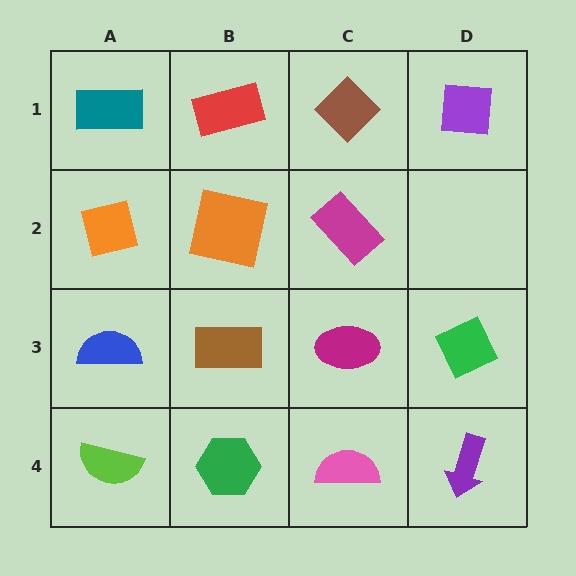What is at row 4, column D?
A purple arrow.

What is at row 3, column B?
A brown rectangle.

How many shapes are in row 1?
4 shapes.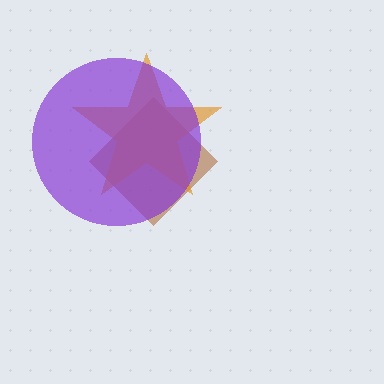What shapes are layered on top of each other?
The layered shapes are: a brown diamond, an orange star, a purple circle.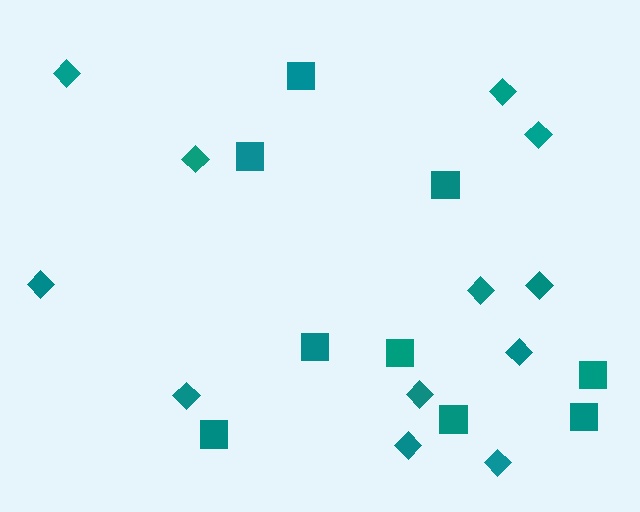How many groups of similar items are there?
There are 2 groups: one group of diamonds (12) and one group of squares (9).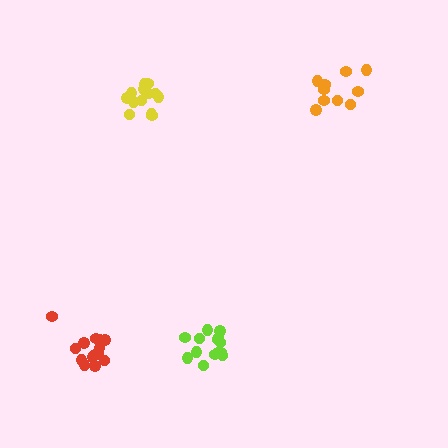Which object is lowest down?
The red cluster is bottommost.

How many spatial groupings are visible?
There are 4 spatial groupings.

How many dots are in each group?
Group 1: 14 dots, Group 2: 14 dots, Group 3: 11 dots, Group 4: 13 dots (52 total).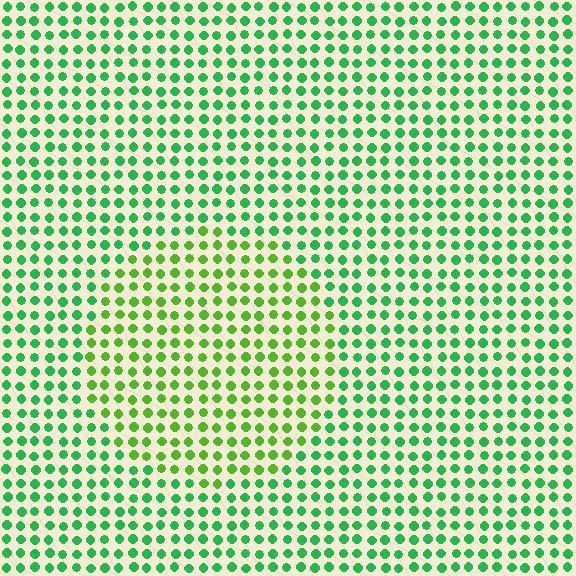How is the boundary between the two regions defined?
The boundary is defined purely by a slight shift in hue (about 36 degrees). Spacing, size, and orientation are identical on both sides.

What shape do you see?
I see a circle.